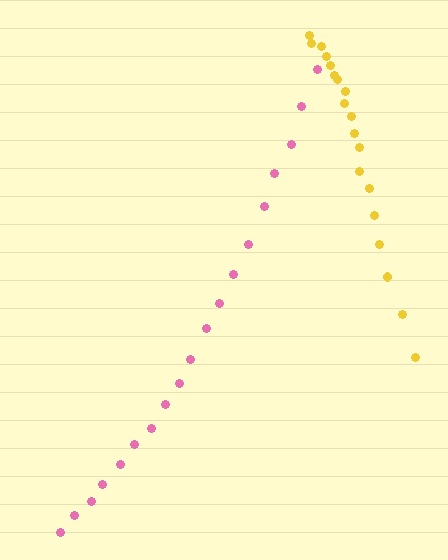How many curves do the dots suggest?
There are 2 distinct paths.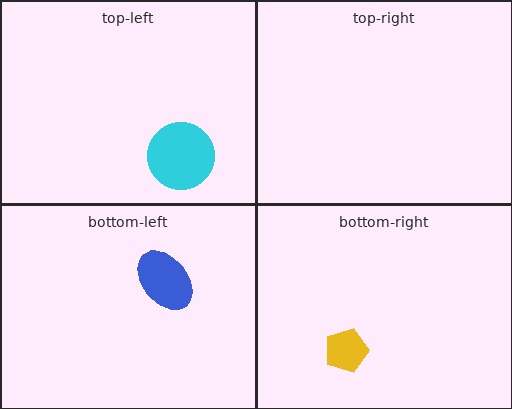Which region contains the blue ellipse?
The bottom-left region.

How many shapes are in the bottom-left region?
1.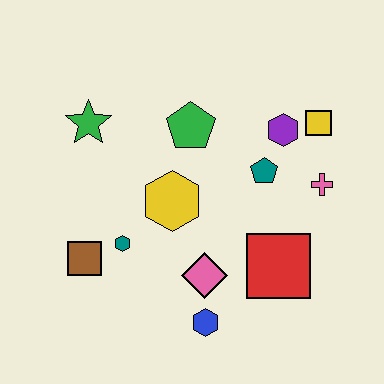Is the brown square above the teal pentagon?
No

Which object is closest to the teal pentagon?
The purple hexagon is closest to the teal pentagon.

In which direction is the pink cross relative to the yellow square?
The pink cross is below the yellow square.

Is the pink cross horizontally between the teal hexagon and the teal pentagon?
No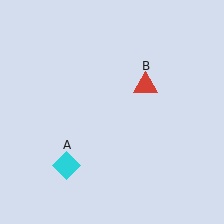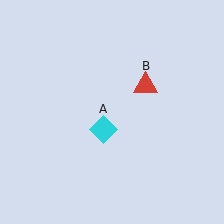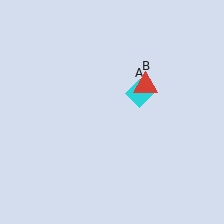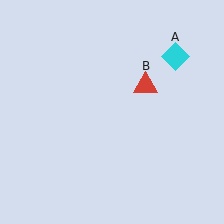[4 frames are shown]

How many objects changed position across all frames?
1 object changed position: cyan diamond (object A).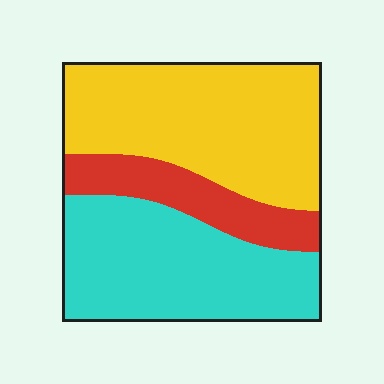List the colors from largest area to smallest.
From largest to smallest: yellow, cyan, red.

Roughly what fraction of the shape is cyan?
Cyan takes up about two fifths (2/5) of the shape.